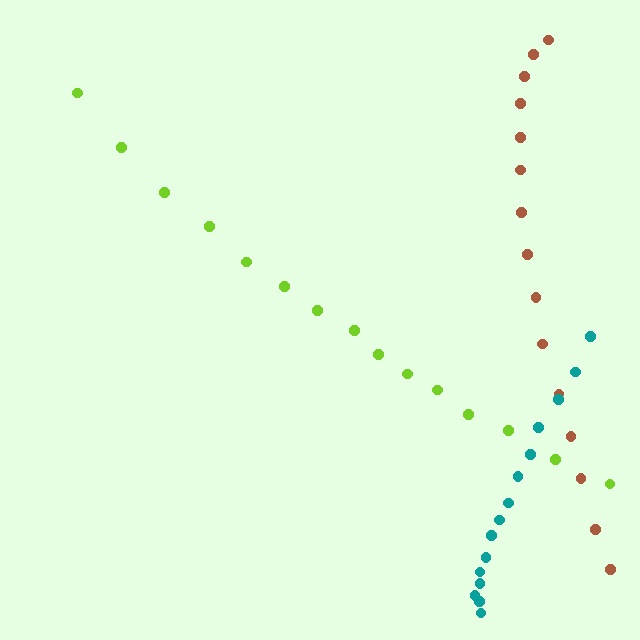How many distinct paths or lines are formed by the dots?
There are 3 distinct paths.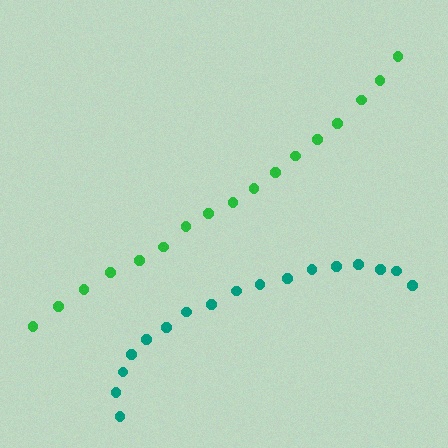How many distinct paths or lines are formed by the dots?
There are 2 distinct paths.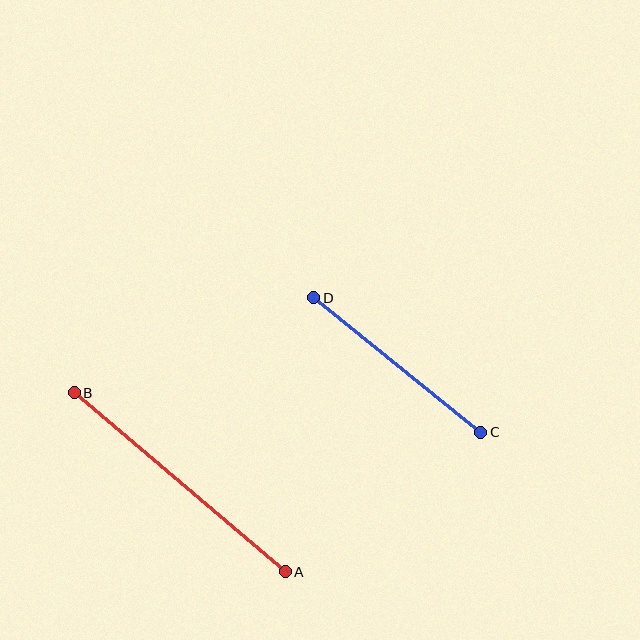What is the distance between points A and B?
The distance is approximately 276 pixels.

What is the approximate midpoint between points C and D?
The midpoint is at approximately (397, 365) pixels.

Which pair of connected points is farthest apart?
Points A and B are farthest apart.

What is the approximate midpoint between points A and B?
The midpoint is at approximately (180, 482) pixels.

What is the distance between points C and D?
The distance is approximately 215 pixels.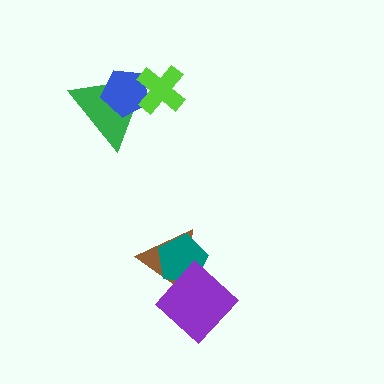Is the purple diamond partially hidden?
No, no other shape covers it.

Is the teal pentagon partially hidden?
Yes, it is partially covered by another shape.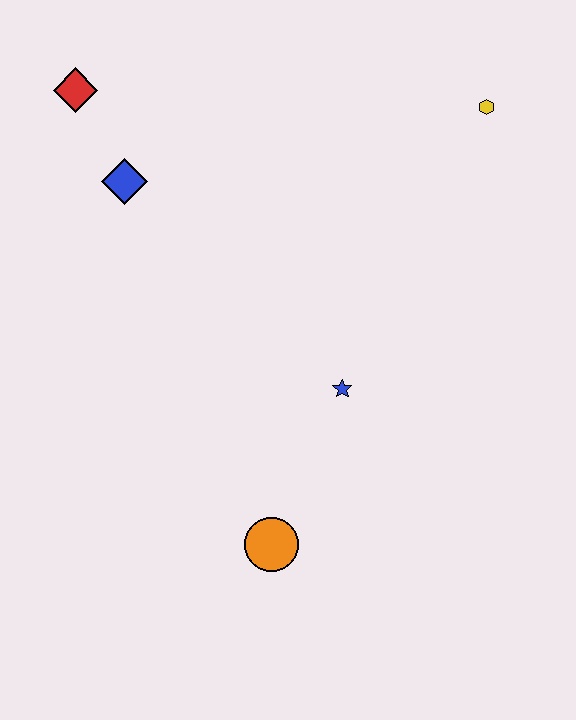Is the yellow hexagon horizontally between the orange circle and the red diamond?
No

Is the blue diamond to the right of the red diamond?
Yes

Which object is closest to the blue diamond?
The red diamond is closest to the blue diamond.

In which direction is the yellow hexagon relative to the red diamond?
The yellow hexagon is to the right of the red diamond.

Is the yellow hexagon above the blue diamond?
Yes